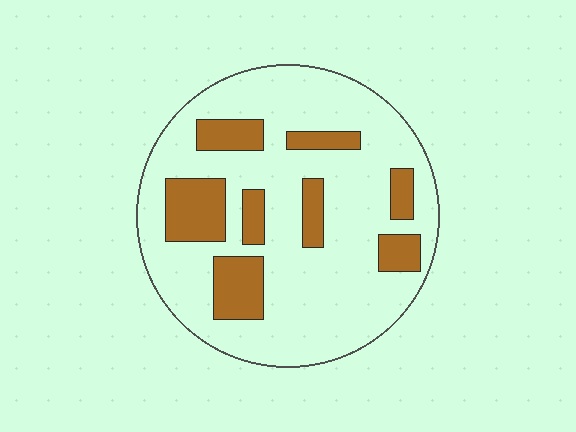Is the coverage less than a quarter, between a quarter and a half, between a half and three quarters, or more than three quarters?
Less than a quarter.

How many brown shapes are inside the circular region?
8.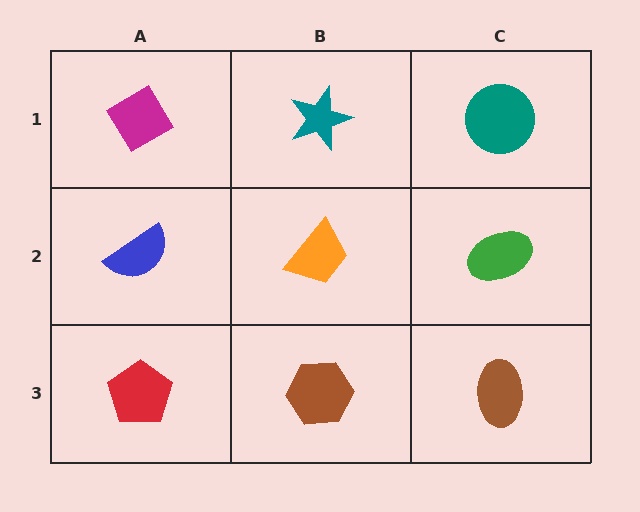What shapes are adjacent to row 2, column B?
A teal star (row 1, column B), a brown hexagon (row 3, column B), a blue semicircle (row 2, column A), a green ellipse (row 2, column C).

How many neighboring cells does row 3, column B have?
3.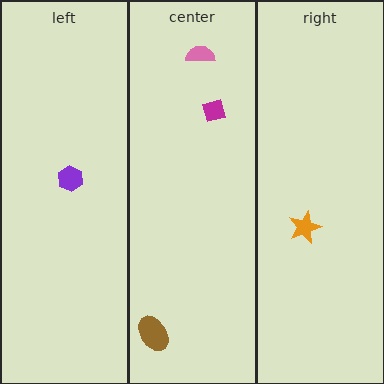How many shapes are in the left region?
1.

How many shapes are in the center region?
3.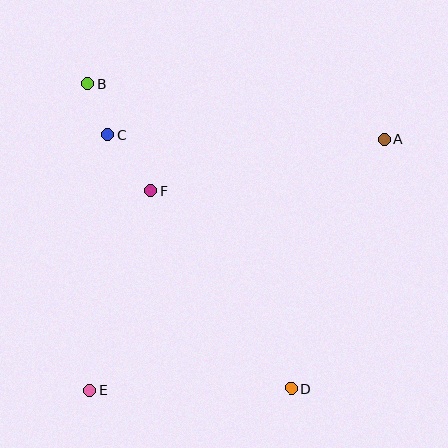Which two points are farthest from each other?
Points A and E are farthest from each other.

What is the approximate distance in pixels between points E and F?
The distance between E and F is approximately 209 pixels.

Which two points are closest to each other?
Points B and C are closest to each other.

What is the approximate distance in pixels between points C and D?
The distance between C and D is approximately 313 pixels.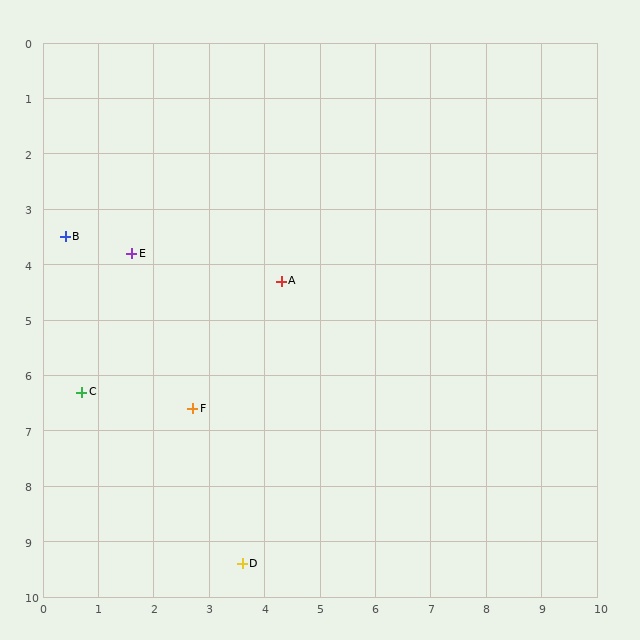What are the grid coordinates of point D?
Point D is at approximately (3.6, 9.4).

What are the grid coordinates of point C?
Point C is at approximately (0.7, 6.3).